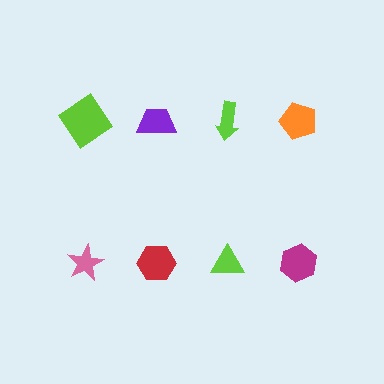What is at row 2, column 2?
A red hexagon.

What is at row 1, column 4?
An orange pentagon.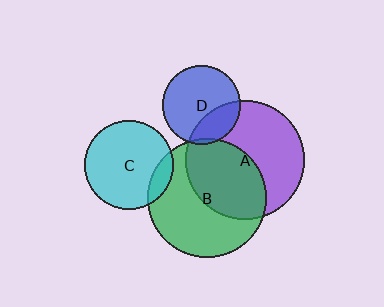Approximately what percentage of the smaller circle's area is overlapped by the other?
Approximately 10%.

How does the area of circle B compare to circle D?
Approximately 2.3 times.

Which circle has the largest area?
Circle A (purple).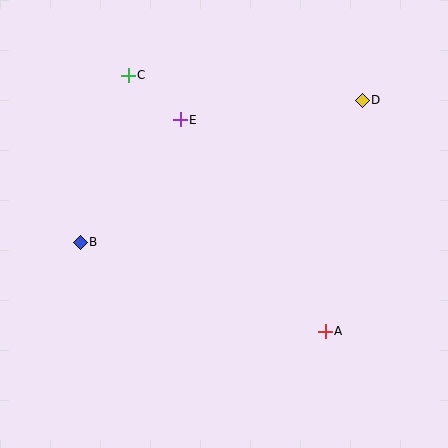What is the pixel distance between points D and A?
The distance between D and A is 234 pixels.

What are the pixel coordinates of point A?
Point A is at (325, 331).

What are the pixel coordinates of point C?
Point C is at (128, 75).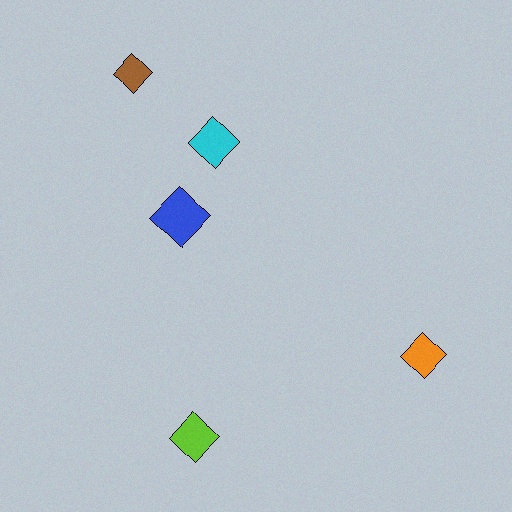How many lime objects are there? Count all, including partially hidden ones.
There is 1 lime object.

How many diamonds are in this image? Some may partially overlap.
There are 5 diamonds.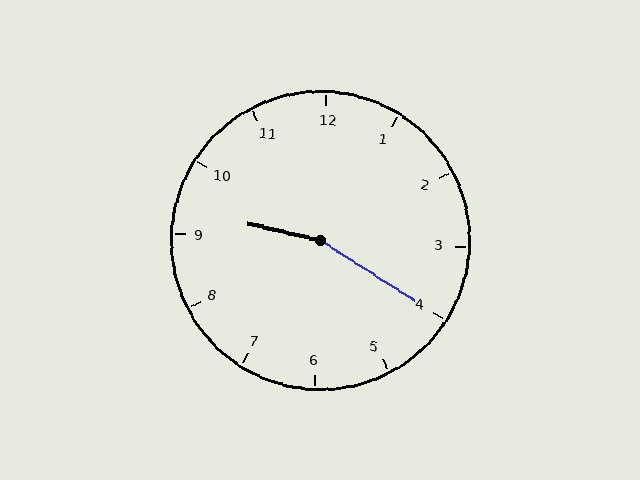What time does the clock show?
9:20.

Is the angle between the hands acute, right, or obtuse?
It is obtuse.